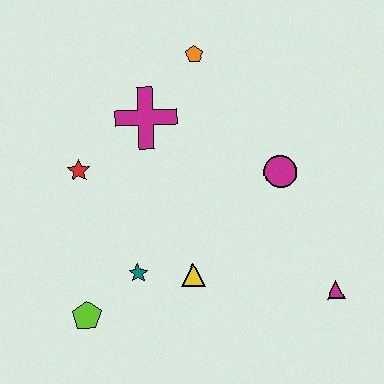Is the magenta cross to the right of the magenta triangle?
No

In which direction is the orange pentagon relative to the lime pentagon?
The orange pentagon is above the lime pentagon.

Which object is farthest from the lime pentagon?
The orange pentagon is farthest from the lime pentagon.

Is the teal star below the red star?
Yes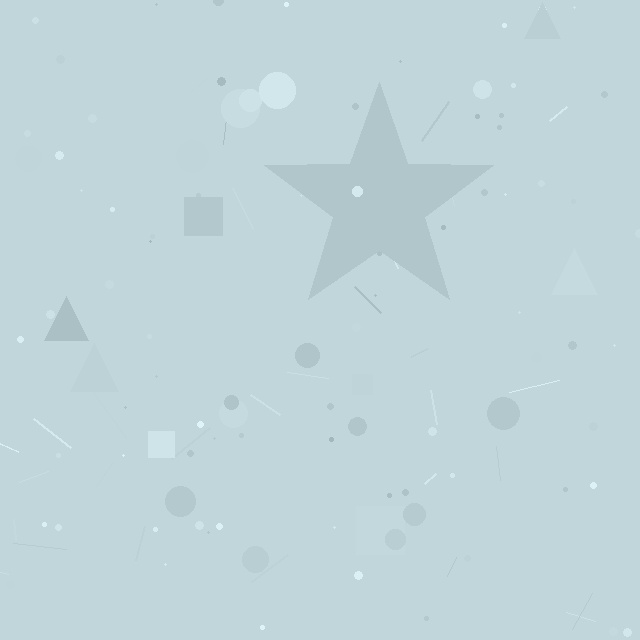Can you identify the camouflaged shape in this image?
The camouflaged shape is a star.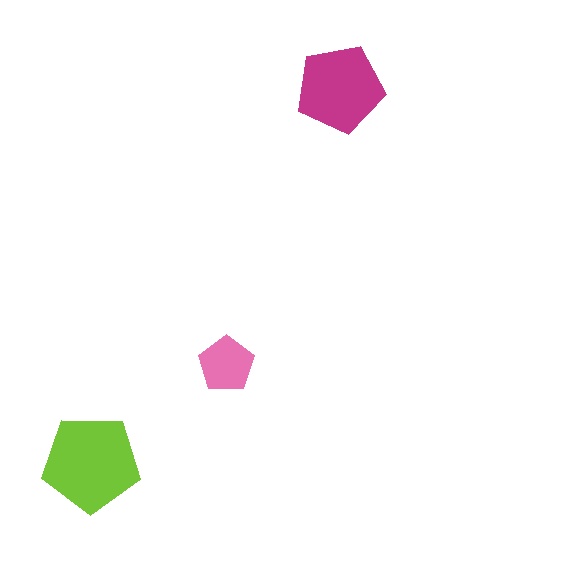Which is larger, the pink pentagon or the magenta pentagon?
The magenta one.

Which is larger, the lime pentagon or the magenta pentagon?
The lime one.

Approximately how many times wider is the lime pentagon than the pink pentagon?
About 1.5 times wider.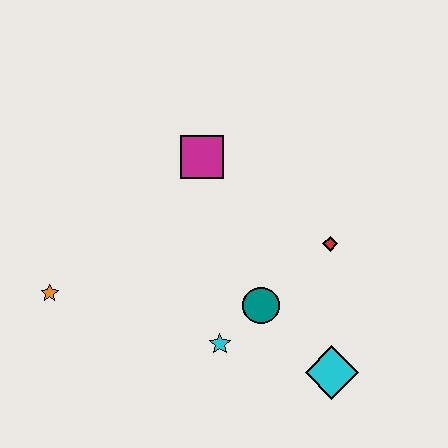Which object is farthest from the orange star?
The cyan diamond is farthest from the orange star.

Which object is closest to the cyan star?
The teal circle is closest to the cyan star.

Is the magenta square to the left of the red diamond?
Yes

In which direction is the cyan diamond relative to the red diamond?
The cyan diamond is below the red diamond.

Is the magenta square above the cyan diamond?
Yes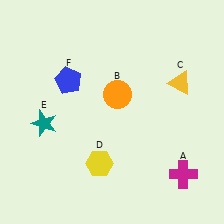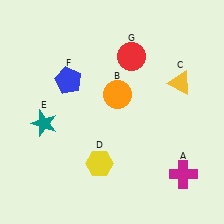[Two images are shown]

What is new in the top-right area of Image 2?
A red circle (G) was added in the top-right area of Image 2.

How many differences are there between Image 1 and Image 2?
There is 1 difference between the two images.